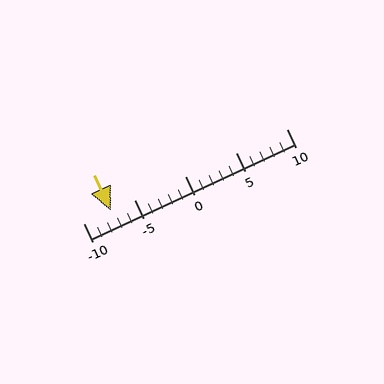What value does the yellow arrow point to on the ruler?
The yellow arrow points to approximately -7.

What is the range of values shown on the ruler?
The ruler shows values from -10 to 10.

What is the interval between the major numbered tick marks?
The major tick marks are spaced 5 units apart.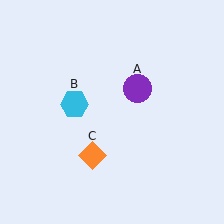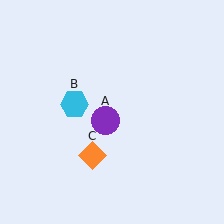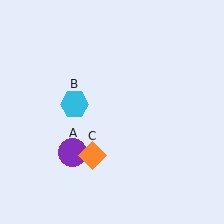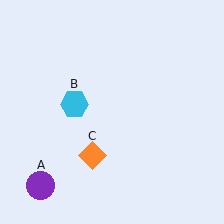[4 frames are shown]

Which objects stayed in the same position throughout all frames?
Cyan hexagon (object B) and orange diamond (object C) remained stationary.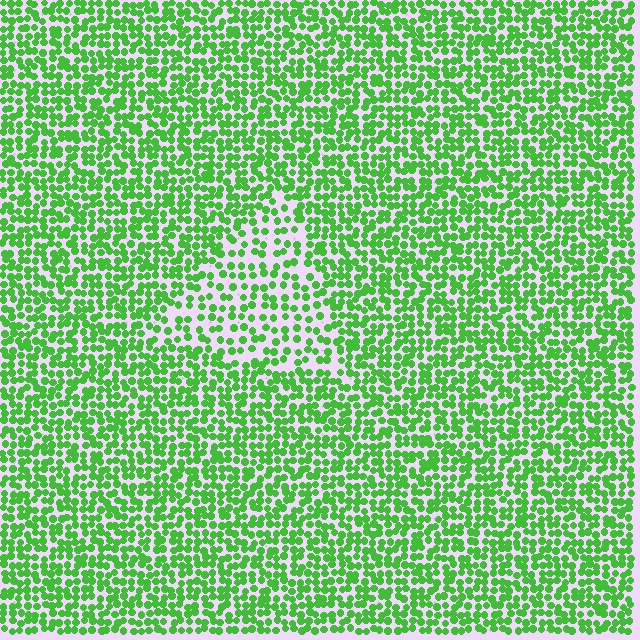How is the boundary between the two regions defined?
The boundary is defined by a change in element density (approximately 1.8x ratio). All elements are the same color, size, and shape.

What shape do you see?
I see a triangle.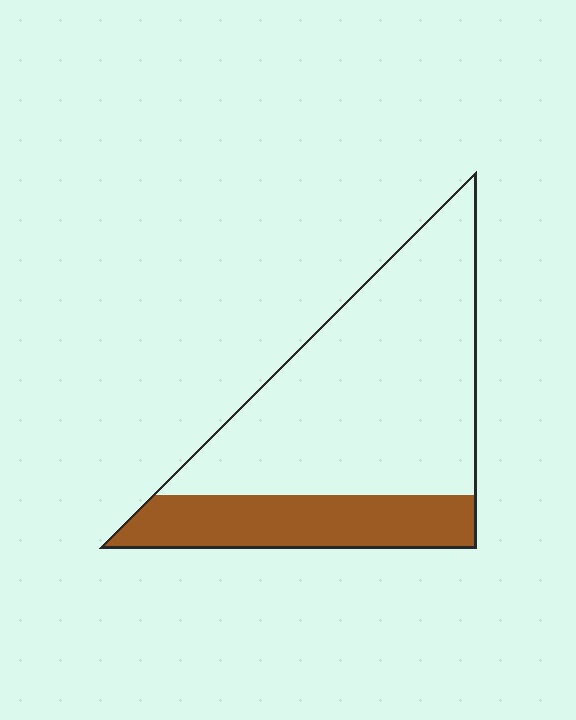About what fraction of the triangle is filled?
About one quarter (1/4).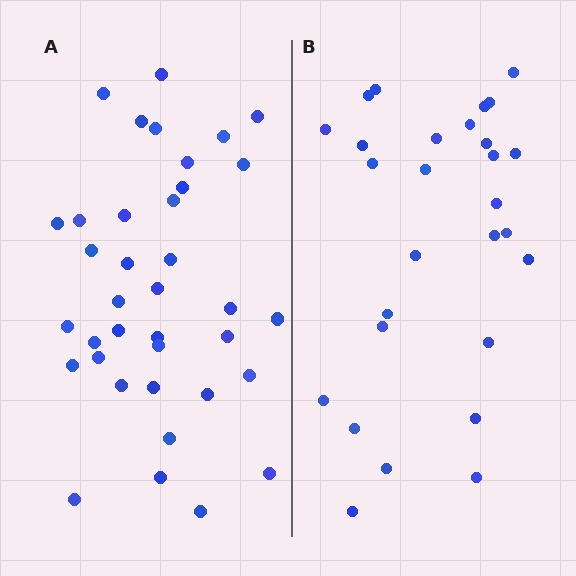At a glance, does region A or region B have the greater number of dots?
Region A (the left region) has more dots.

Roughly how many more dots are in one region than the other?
Region A has roughly 8 or so more dots than region B.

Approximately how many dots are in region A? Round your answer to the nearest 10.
About 40 dots. (The exact count is 37, which rounds to 40.)